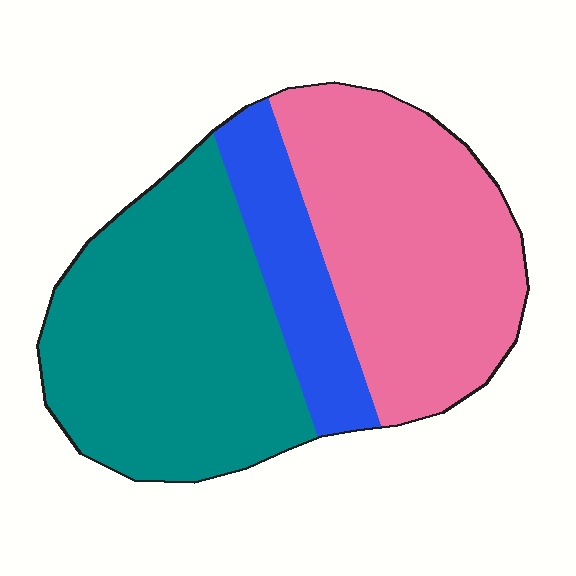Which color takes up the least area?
Blue, at roughly 15%.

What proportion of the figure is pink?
Pink takes up between a third and a half of the figure.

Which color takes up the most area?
Teal, at roughly 45%.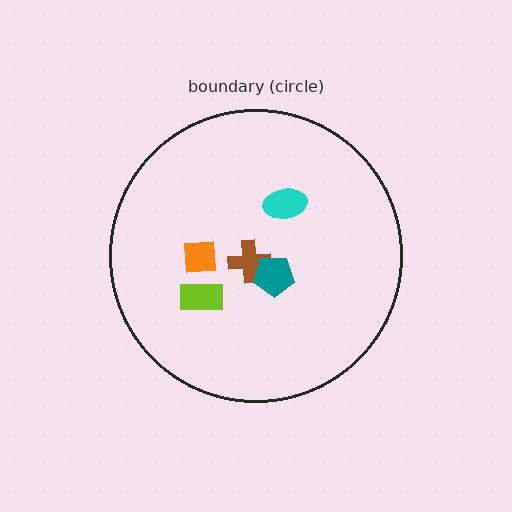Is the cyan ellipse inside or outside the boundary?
Inside.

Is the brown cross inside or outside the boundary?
Inside.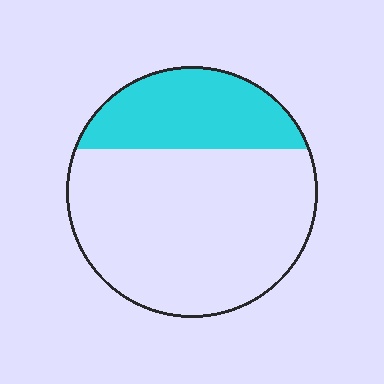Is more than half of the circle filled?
No.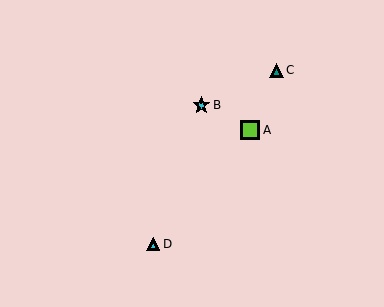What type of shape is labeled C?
Shape C is a teal triangle.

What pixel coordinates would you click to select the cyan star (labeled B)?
Click at (201, 105) to select the cyan star B.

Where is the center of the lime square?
The center of the lime square is at (250, 130).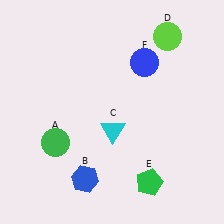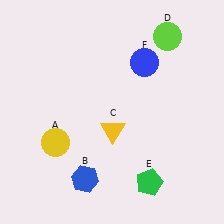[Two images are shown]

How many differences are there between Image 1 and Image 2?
There are 2 differences between the two images.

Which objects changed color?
A changed from green to yellow. C changed from cyan to yellow.